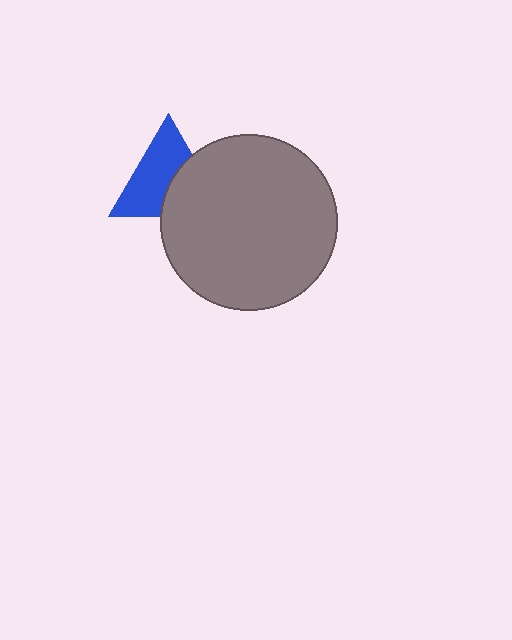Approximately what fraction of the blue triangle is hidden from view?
Roughly 40% of the blue triangle is hidden behind the gray circle.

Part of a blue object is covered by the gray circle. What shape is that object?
It is a triangle.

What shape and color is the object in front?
The object in front is a gray circle.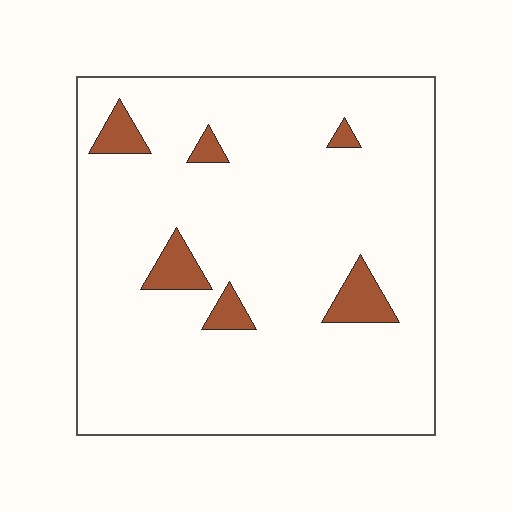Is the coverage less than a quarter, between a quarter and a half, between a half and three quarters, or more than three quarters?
Less than a quarter.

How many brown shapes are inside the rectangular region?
6.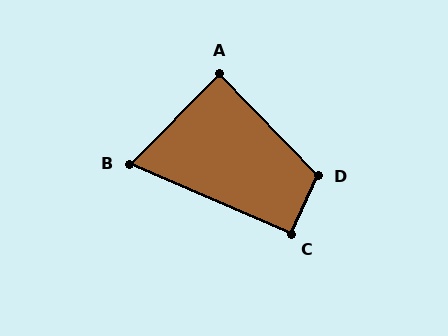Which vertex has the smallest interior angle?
B, at approximately 69 degrees.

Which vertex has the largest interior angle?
D, at approximately 111 degrees.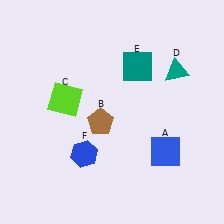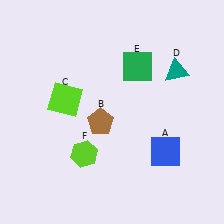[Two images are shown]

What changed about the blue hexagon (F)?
In Image 1, F is blue. In Image 2, it changed to lime.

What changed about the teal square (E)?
In Image 1, E is teal. In Image 2, it changed to green.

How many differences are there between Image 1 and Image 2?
There are 2 differences between the two images.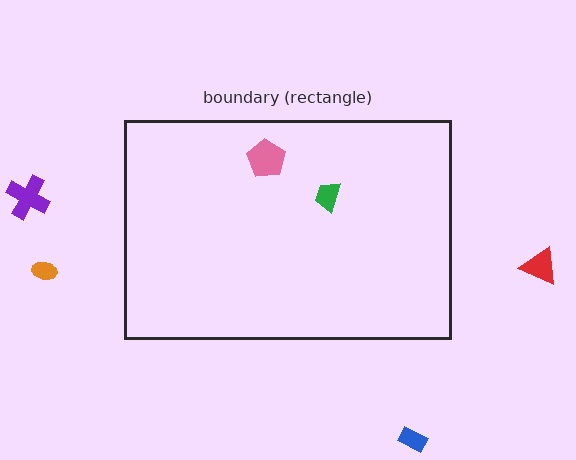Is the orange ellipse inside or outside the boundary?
Outside.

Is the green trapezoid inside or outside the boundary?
Inside.